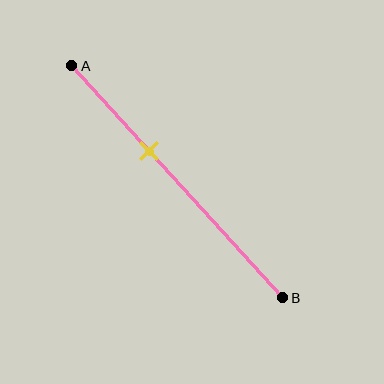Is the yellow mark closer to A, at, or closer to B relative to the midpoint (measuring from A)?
The yellow mark is closer to point A than the midpoint of segment AB.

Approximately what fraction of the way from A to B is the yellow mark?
The yellow mark is approximately 35% of the way from A to B.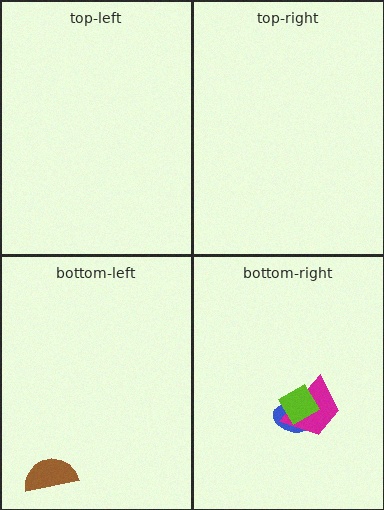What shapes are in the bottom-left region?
The brown semicircle.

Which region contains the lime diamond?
The bottom-right region.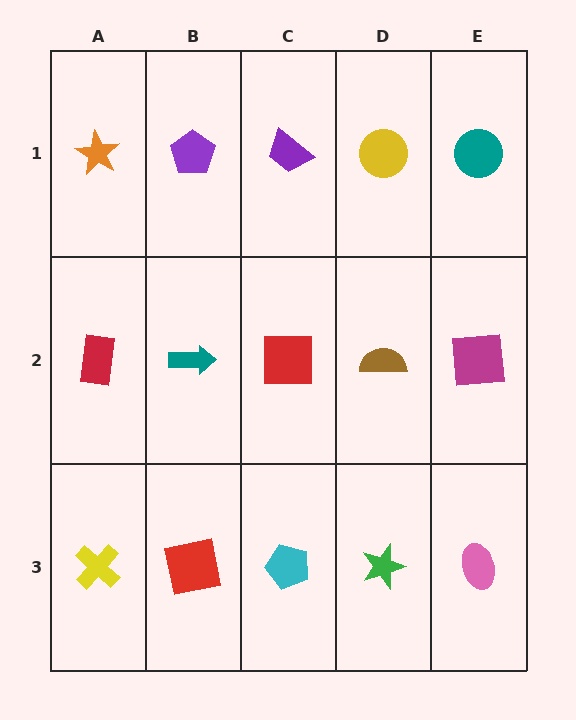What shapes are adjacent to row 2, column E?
A teal circle (row 1, column E), a pink ellipse (row 3, column E), a brown semicircle (row 2, column D).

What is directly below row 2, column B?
A red square.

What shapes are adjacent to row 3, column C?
A red square (row 2, column C), a red square (row 3, column B), a green star (row 3, column D).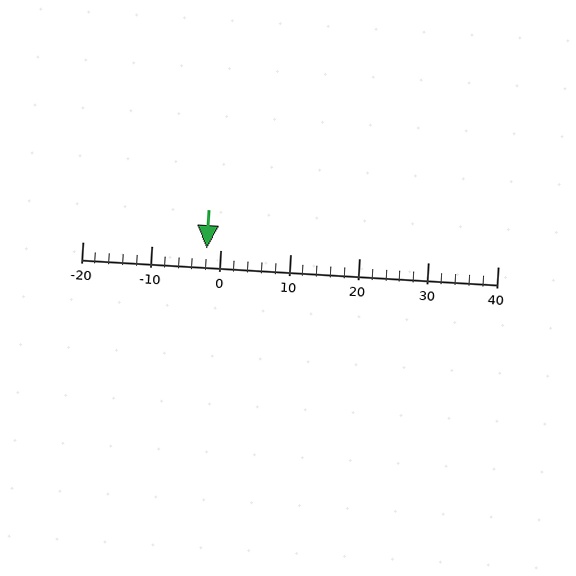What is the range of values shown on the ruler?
The ruler shows values from -20 to 40.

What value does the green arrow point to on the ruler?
The green arrow points to approximately -2.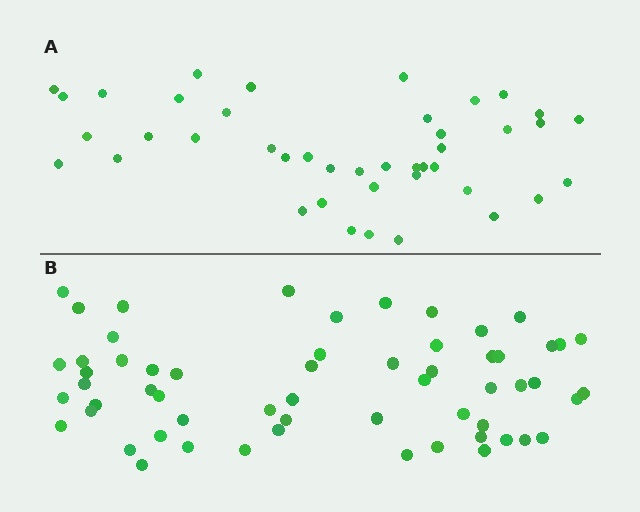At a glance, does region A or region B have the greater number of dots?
Region B (the bottom region) has more dots.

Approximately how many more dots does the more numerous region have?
Region B has approximately 15 more dots than region A.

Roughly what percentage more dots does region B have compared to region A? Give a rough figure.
About 40% more.